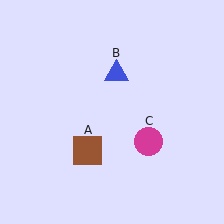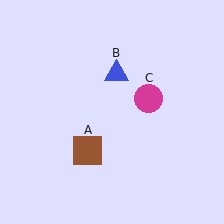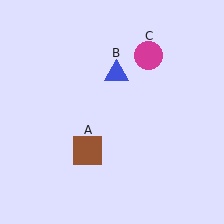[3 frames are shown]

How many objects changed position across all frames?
1 object changed position: magenta circle (object C).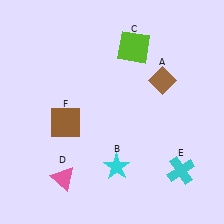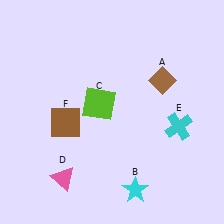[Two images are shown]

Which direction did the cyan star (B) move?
The cyan star (B) moved down.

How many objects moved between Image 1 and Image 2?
3 objects moved between the two images.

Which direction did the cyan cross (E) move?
The cyan cross (E) moved up.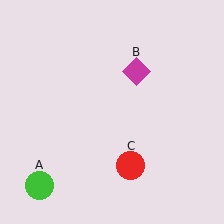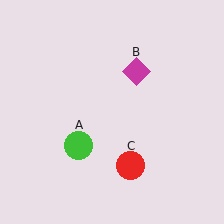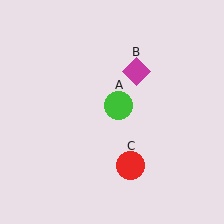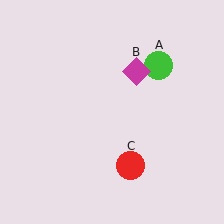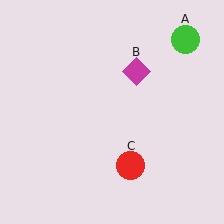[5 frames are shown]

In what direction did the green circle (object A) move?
The green circle (object A) moved up and to the right.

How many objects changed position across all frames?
1 object changed position: green circle (object A).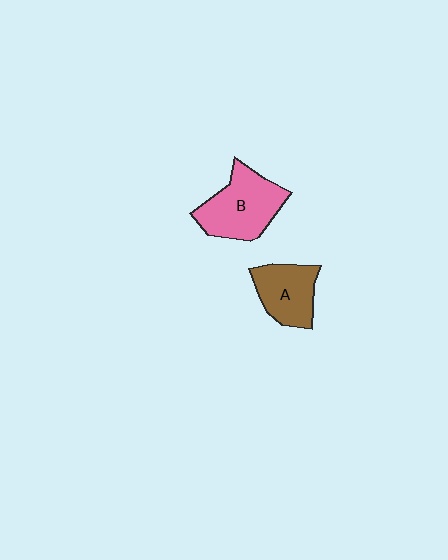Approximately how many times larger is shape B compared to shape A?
Approximately 1.3 times.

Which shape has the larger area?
Shape B (pink).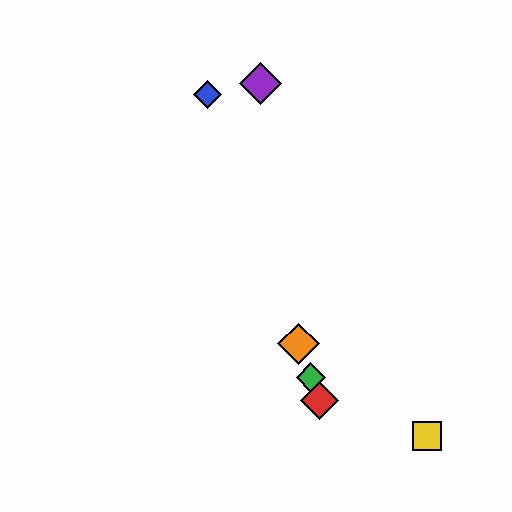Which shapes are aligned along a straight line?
The red diamond, the blue diamond, the green diamond, the orange diamond are aligned along a straight line.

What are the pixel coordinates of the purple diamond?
The purple diamond is at (260, 83).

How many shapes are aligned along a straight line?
4 shapes (the red diamond, the blue diamond, the green diamond, the orange diamond) are aligned along a straight line.